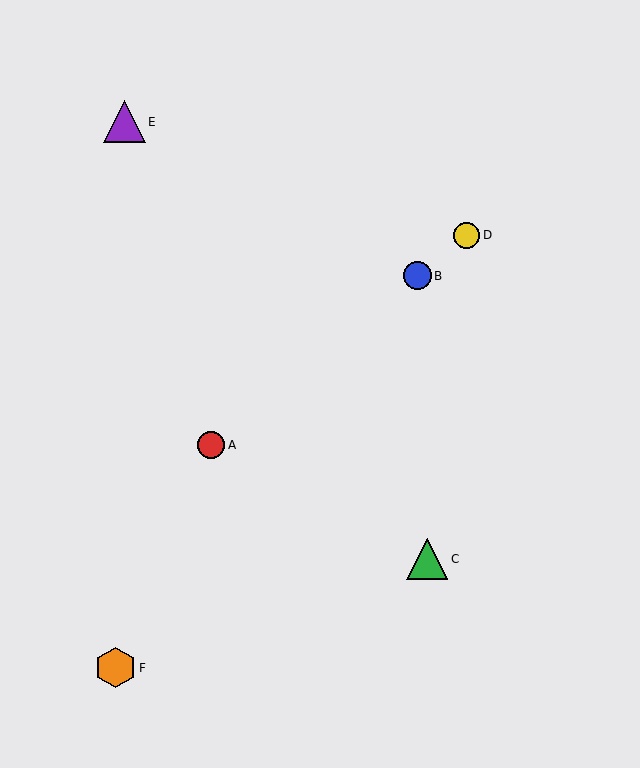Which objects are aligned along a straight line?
Objects A, B, D are aligned along a straight line.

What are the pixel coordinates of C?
Object C is at (427, 559).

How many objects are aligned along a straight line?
3 objects (A, B, D) are aligned along a straight line.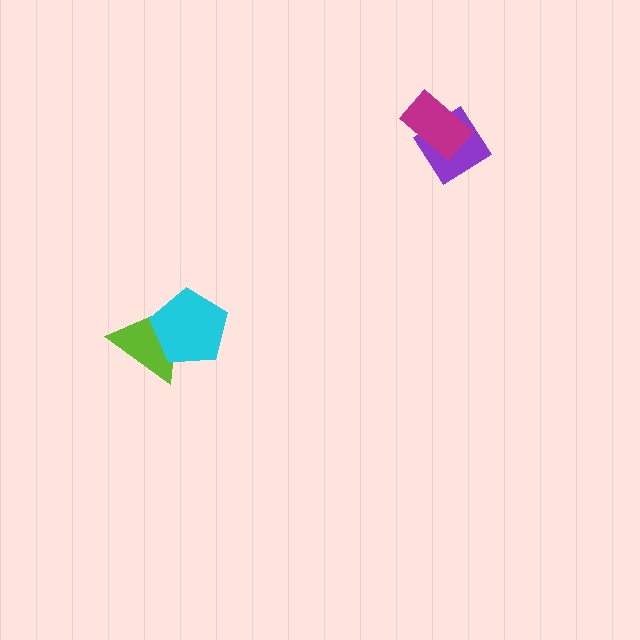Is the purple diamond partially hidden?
Yes, it is partially covered by another shape.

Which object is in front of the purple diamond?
The magenta rectangle is in front of the purple diamond.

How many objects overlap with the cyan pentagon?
1 object overlaps with the cyan pentagon.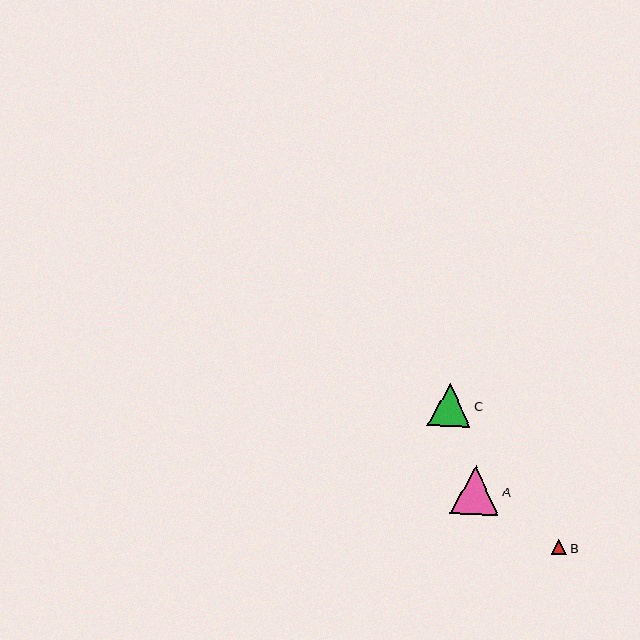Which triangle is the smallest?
Triangle B is the smallest with a size of approximately 15 pixels.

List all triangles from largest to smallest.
From largest to smallest: A, C, B.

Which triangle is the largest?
Triangle A is the largest with a size of approximately 48 pixels.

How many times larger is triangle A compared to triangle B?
Triangle A is approximately 3.2 times the size of triangle B.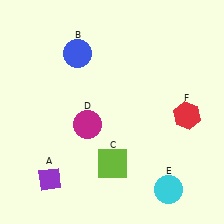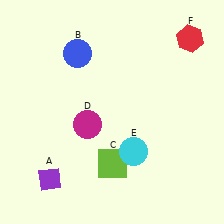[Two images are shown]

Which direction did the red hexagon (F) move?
The red hexagon (F) moved up.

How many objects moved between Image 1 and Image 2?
2 objects moved between the two images.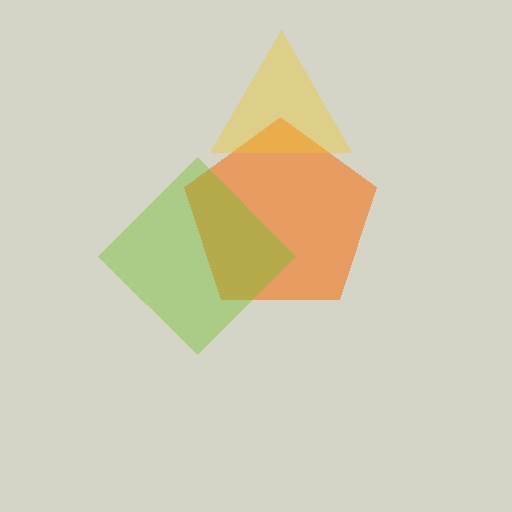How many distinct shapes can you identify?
There are 3 distinct shapes: an orange pentagon, a lime diamond, a yellow triangle.